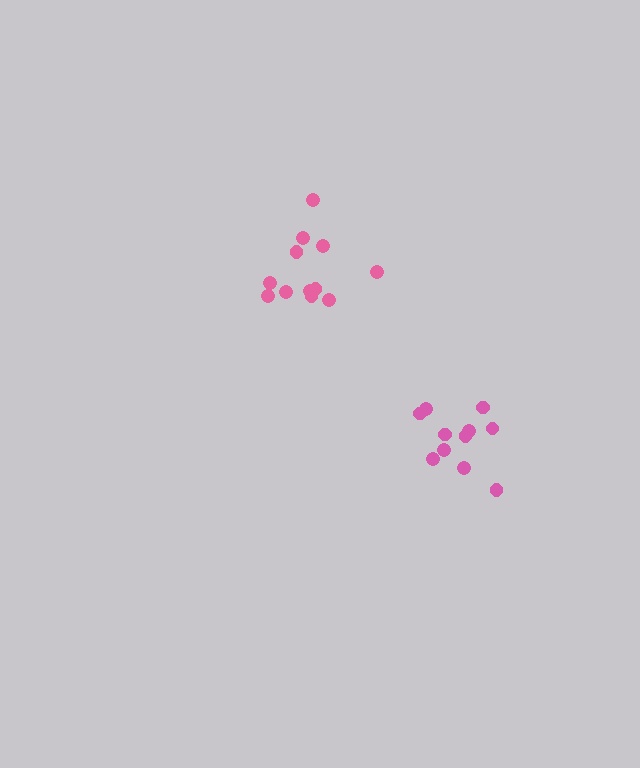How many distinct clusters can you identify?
There are 2 distinct clusters.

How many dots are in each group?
Group 1: 12 dots, Group 2: 11 dots (23 total).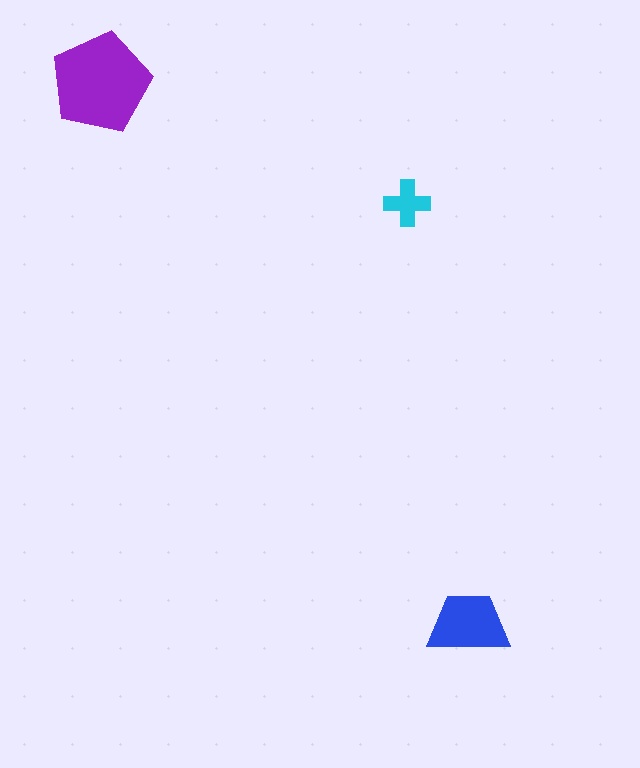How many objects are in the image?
There are 3 objects in the image.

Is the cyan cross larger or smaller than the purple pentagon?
Smaller.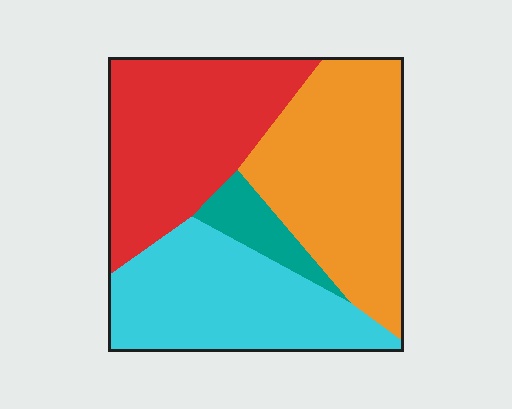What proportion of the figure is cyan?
Cyan covers 29% of the figure.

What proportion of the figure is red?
Red takes up about one third (1/3) of the figure.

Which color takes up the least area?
Teal, at roughly 5%.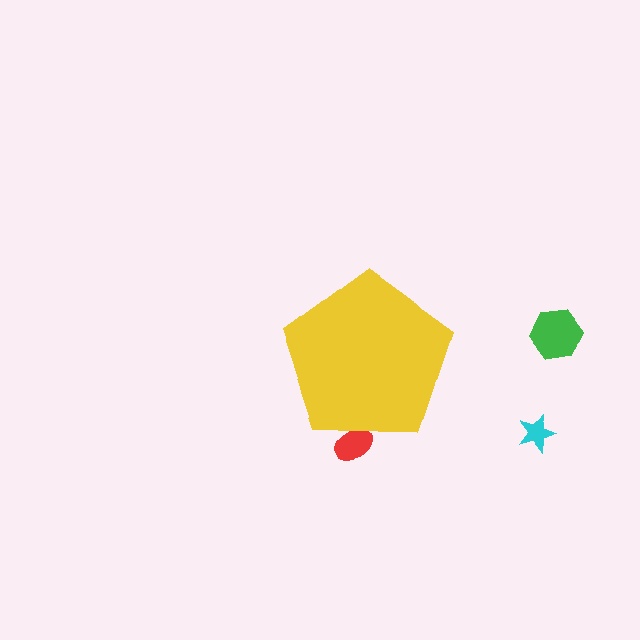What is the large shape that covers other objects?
A yellow pentagon.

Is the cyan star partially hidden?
No, the cyan star is fully visible.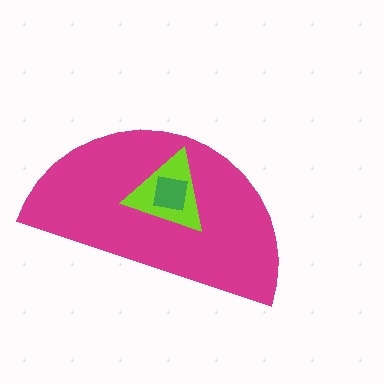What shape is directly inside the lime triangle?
The green square.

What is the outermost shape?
The magenta semicircle.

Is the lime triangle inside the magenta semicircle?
Yes.